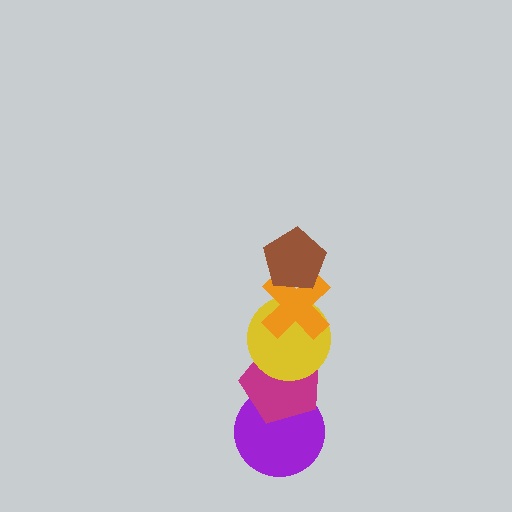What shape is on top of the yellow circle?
The orange cross is on top of the yellow circle.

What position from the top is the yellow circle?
The yellow circle is 3rd from the top.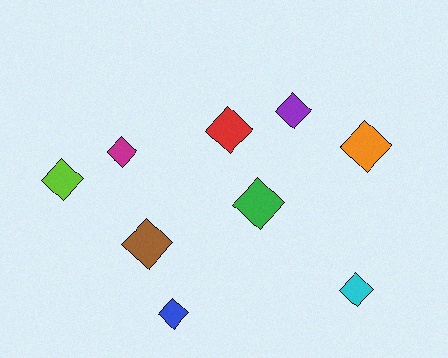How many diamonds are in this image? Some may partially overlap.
There are 9 diamonds.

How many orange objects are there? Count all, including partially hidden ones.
There is 1 orange object.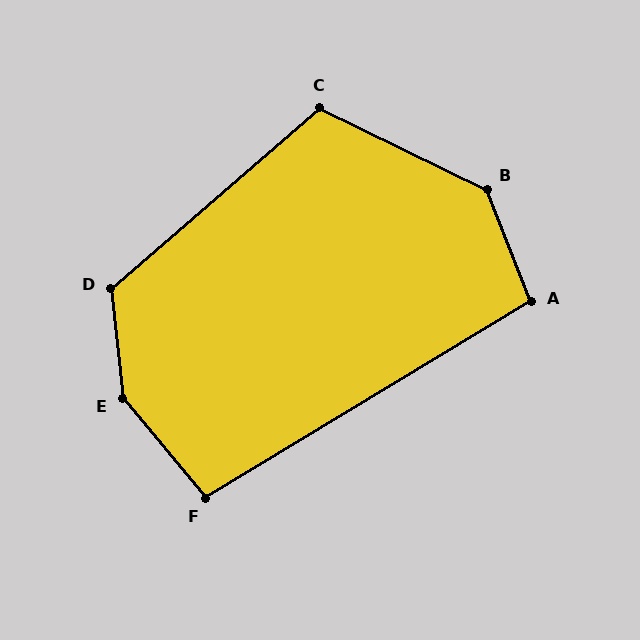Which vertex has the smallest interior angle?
F, at approximately 98 degrees.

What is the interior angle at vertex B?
Approximately 137 degrees (obtuse).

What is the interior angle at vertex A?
Approximately 100 degrees (obtuse).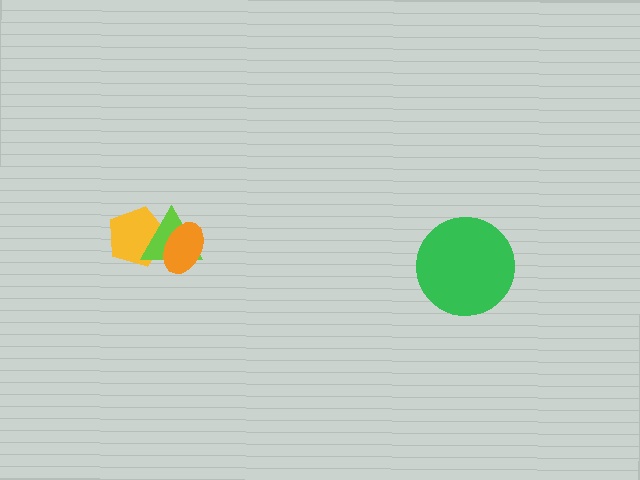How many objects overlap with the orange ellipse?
2 objects overlap with the orange ellipse.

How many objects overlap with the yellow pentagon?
2 objects overlap with the yellow pentagon.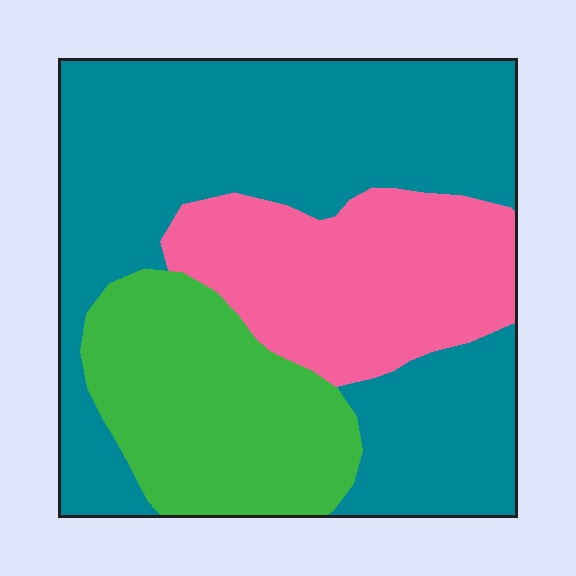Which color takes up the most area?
Teal, at roughly 55%.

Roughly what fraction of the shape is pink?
Pink covers roughly 25% of the shape.